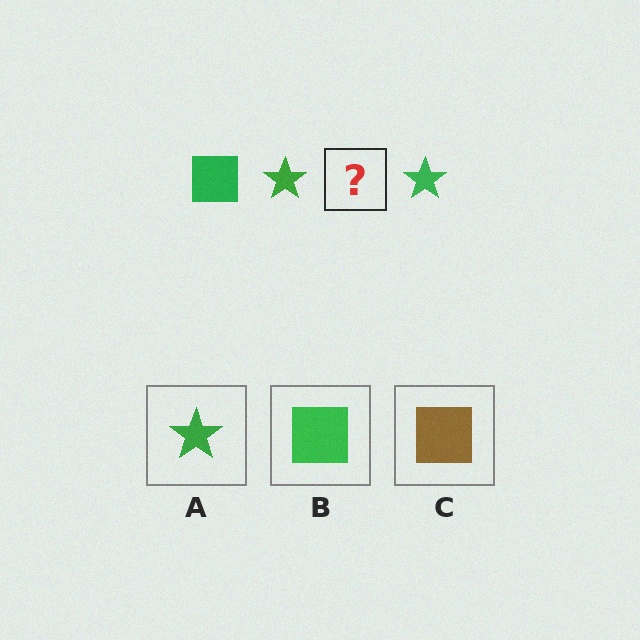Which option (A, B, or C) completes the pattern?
B.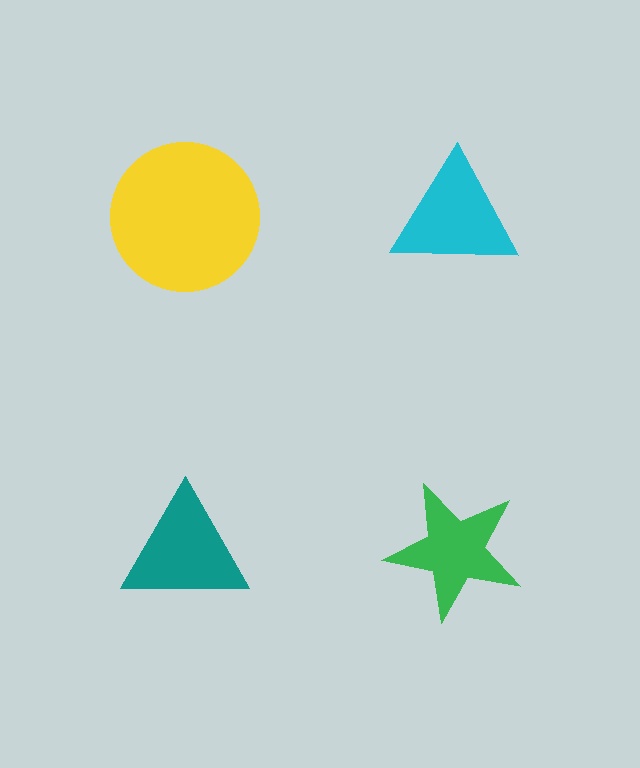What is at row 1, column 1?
A yellow circle.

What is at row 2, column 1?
A teal triangle.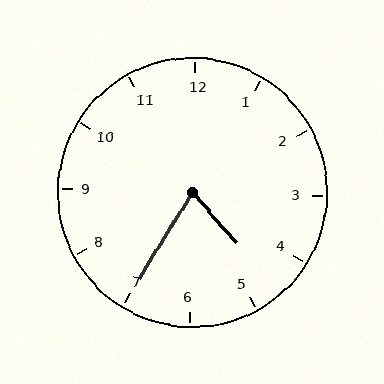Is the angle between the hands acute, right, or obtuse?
It is acute.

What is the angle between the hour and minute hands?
Approximately 72 degrees.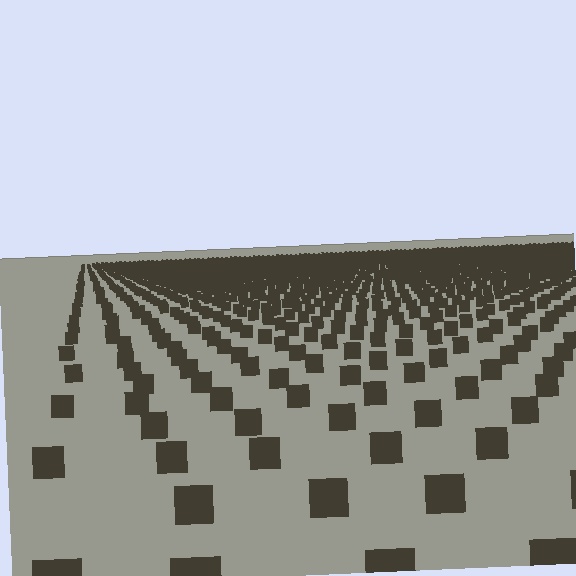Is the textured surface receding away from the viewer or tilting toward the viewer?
The surface is receding away from the viewer. Texture elements get smaller and denser toward the top.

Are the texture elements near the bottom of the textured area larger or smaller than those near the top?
Larger. Near the bottom, elements are closer to the viewer and appear at a bigger on-screen size.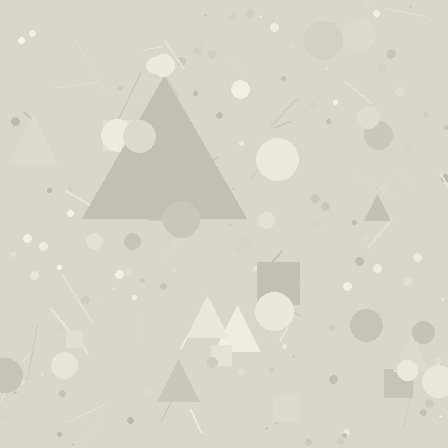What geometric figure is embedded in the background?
A triangle is embedded in the background.